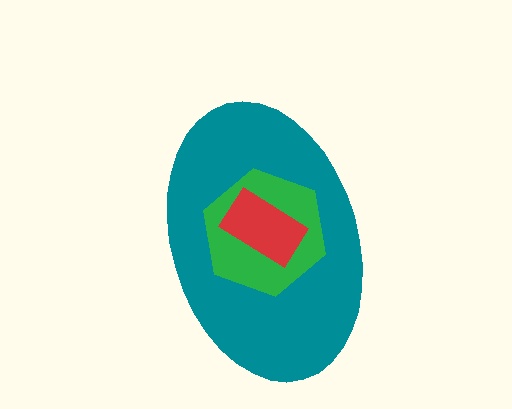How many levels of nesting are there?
3.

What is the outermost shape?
The teal ellipse.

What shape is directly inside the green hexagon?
The red rectangle.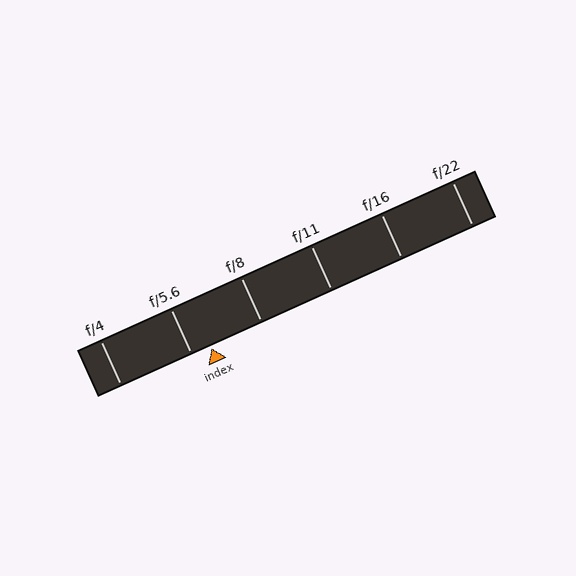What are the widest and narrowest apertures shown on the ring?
The widest aperture shown is f/4 and the narrowest is f/22.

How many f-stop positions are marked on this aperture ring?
There are 6 f-stop positions marked.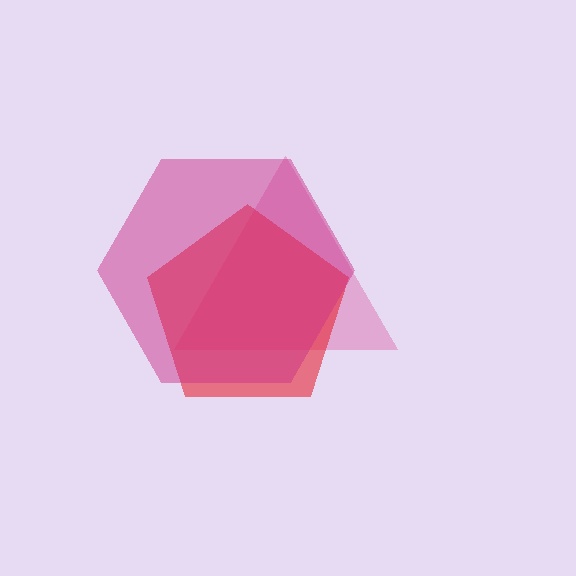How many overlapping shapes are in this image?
There are 3 overlapping shapes in the image.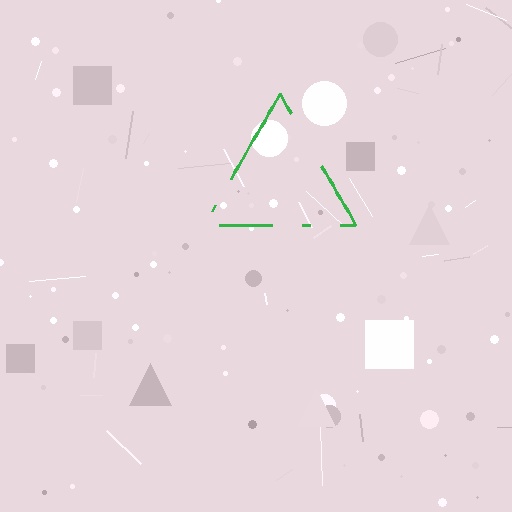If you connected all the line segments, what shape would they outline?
They would outline a triangle.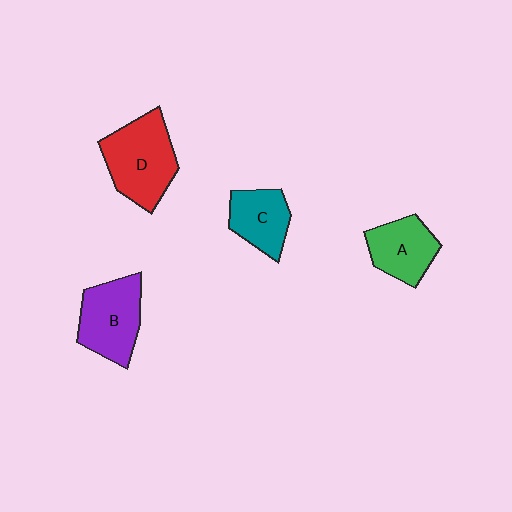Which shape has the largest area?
Shape D (red).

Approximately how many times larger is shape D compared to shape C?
Approximately 1.6 times.